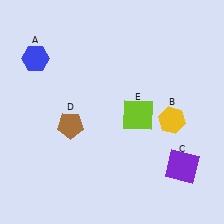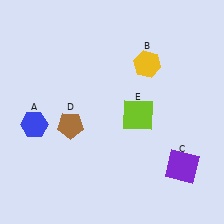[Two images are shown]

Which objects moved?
The objects that moved are: the blue hexagon (A), the yellow hexagon (B).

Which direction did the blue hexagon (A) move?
The blue hexagon (A) moved down.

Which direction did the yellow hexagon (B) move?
The yellow hexagon (B) moved up.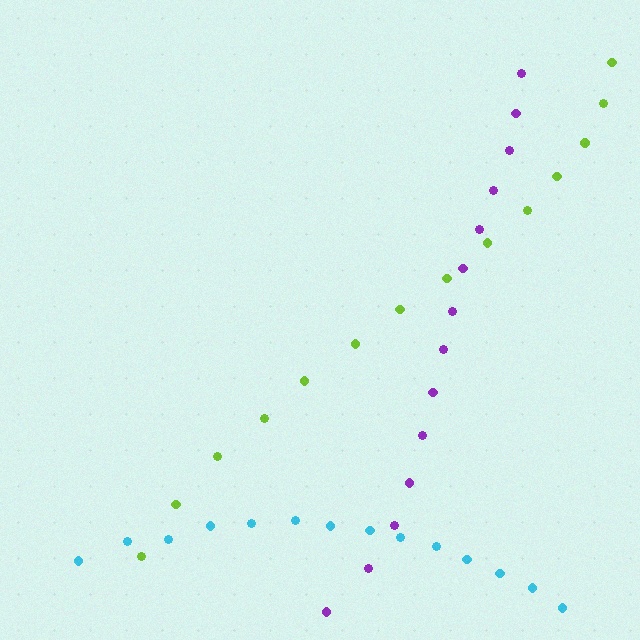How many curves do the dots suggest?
There are 3 distinct paths.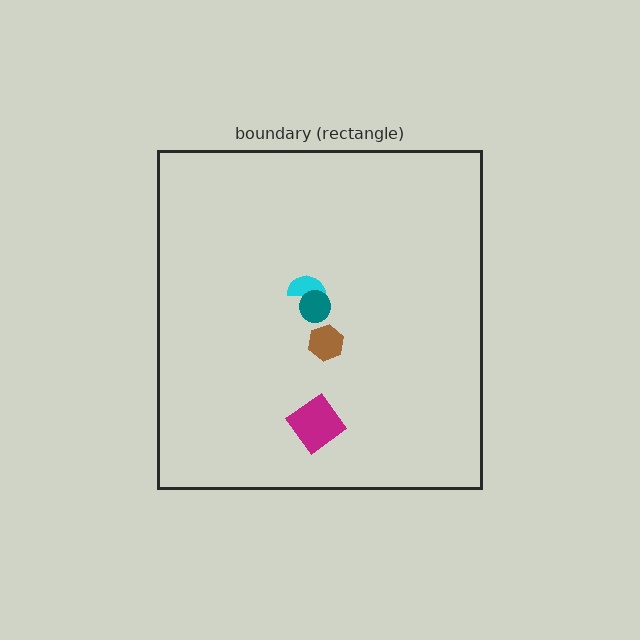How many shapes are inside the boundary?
4 inside, 0 outside.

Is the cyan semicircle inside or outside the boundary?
Inside.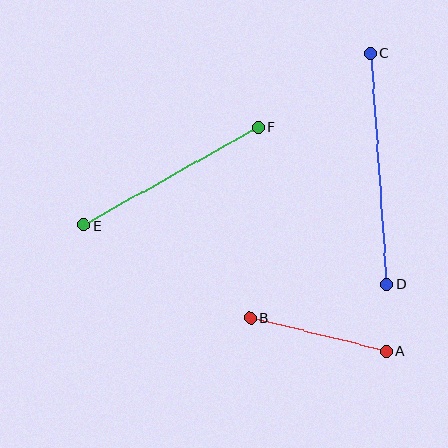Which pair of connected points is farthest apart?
Points C and D are farthest apart.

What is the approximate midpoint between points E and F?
The midpoint is at approximately (171, 176) pixels.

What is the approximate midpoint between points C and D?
The midpoint is at approximately (378, 169) pixels.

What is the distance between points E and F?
The distance is approximately 200 pixels.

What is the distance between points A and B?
The distance is approximately 140 pixels.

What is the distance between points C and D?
The distance is approximately 232 pixels.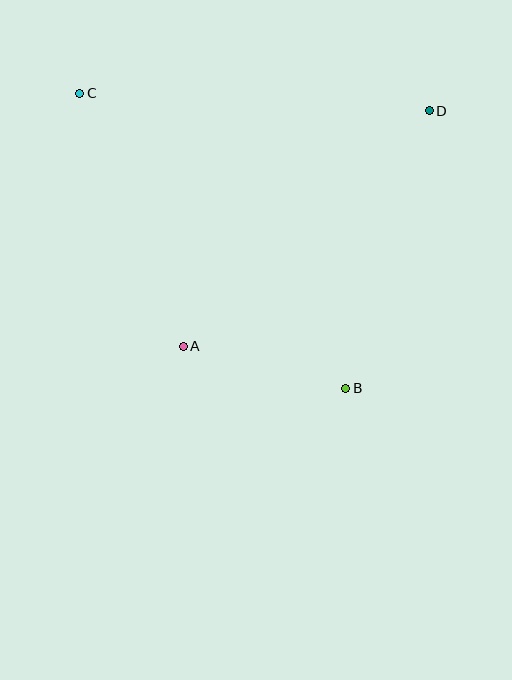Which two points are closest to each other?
Points A and B are closest to each other.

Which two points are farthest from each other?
Points B and C are farthest from each other.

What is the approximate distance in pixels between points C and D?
The distance between C and D is approximately 350 pixels.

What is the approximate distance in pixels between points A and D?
The distance between A and D is approximately 341 pixels.